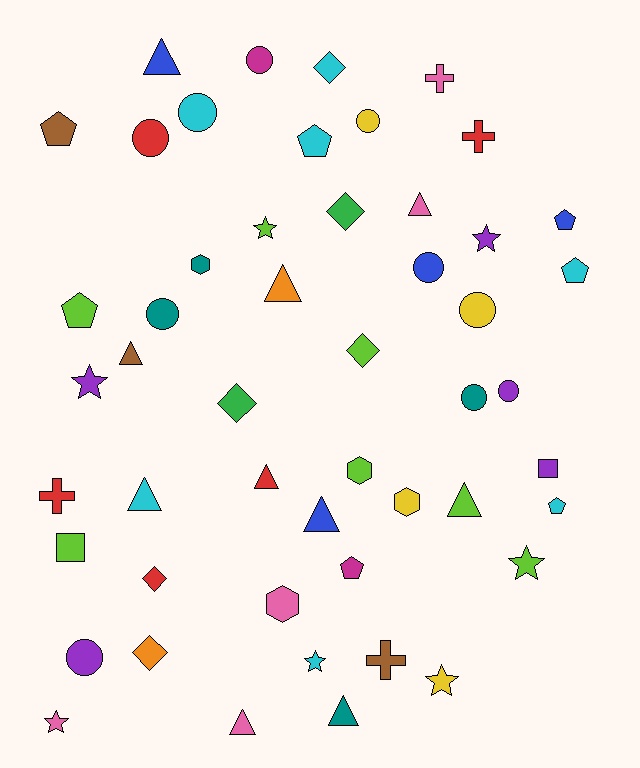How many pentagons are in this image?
There are 7 pentagons.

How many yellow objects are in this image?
There are 4 yellow objects.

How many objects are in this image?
There are 50 objects.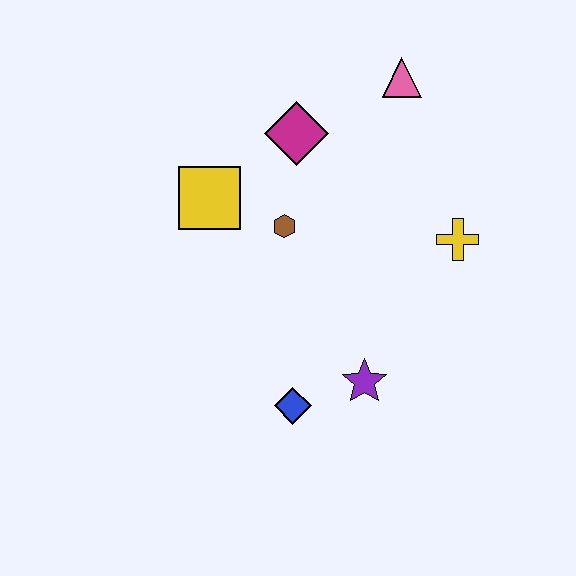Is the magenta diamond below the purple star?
No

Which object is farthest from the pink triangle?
The blue diamond is farthest from the pink triangle.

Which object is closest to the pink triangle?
The magenta diamond is closest to the pink triangle.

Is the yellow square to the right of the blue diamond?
No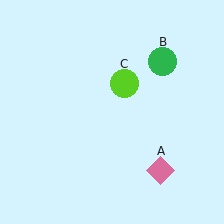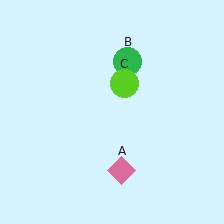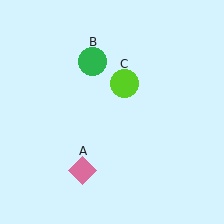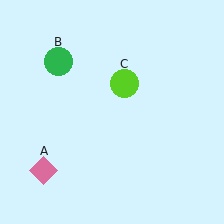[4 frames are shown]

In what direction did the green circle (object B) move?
The green circle (object B) moved left.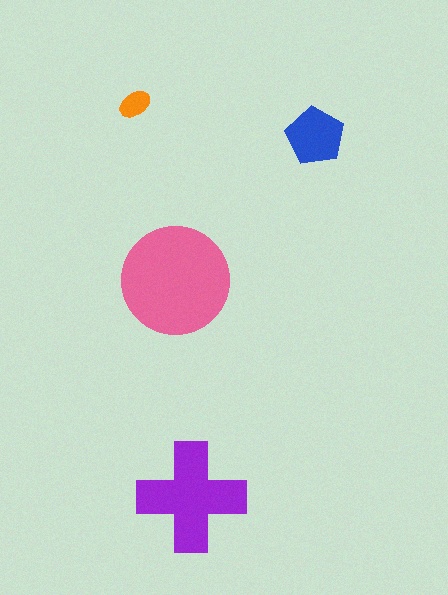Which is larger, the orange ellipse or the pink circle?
The pink circle.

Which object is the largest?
The pink circle.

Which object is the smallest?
The orange ellipse.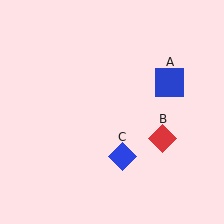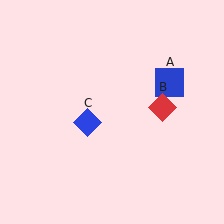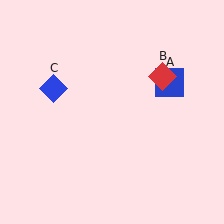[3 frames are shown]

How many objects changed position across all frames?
2 objects changed position: red diamond (object B), blue diamond (object C).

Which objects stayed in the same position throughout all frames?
Blue square (object A) remained stationary.